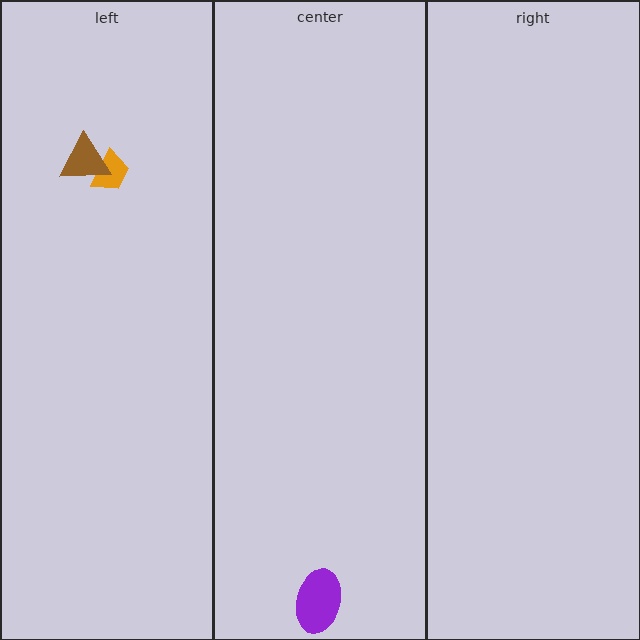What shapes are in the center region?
The purple ellipse.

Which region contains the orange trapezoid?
The left region.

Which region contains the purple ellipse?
The center region.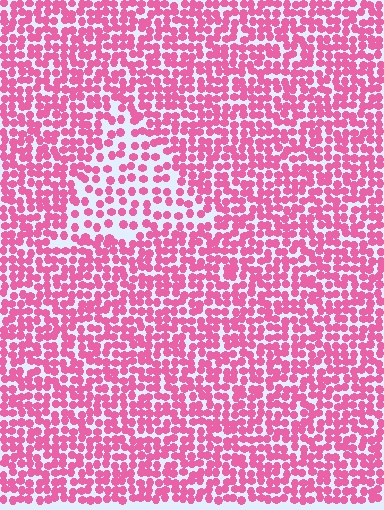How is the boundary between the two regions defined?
The boundary is defined by a change in element density (approximately 1.8x ratio). All elements are the same color, size, and shape.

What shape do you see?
I see a triangle.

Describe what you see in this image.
The image contains small pink elements arranged at two different densities. A triangle-shaped region is visible where the elements are less densely packed than the surrounding area.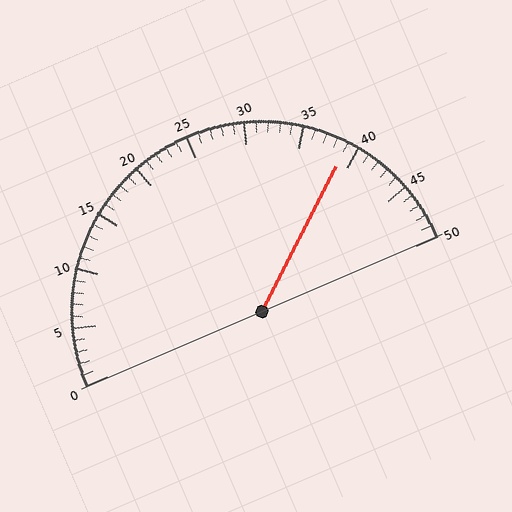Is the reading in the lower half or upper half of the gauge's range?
The reading is in the upper half of the range (0 to 50).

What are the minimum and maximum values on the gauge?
The gauge ranges from 0 to 50.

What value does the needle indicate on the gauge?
The needle indicates approximately 39.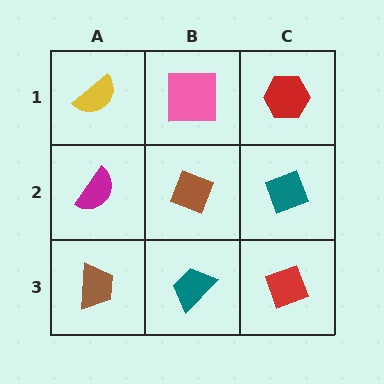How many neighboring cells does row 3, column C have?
2.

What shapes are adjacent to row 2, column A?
A yellow semicircle (row 1, column A), a brown trapezoid (row 3, column A), a brown diamond (row 2, column B).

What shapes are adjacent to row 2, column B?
A pink square (row 1, column B), a teal trapezoid (row 3, column B), a magenta semicircle (row 2, column A), a teal diamond (row 2, column C).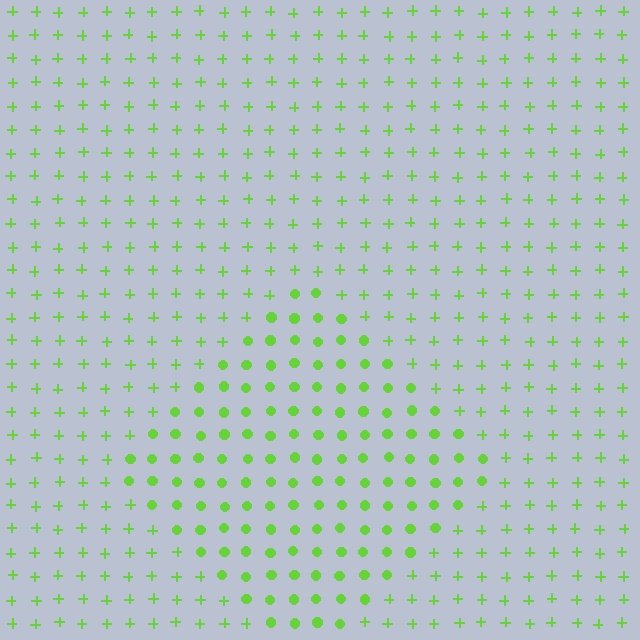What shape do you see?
I see a diamond.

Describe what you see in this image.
The image is filled with small lime elements arranged in a uniform grid. A diamond-shaped region contains circles, while the surrounding area contains plus signs. The boundary is defined purely by the change in element shape.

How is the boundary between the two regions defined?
The boundary is defined by a change in element shape: circles inside vs. plus signs outside. All elements share the same color and spacing.